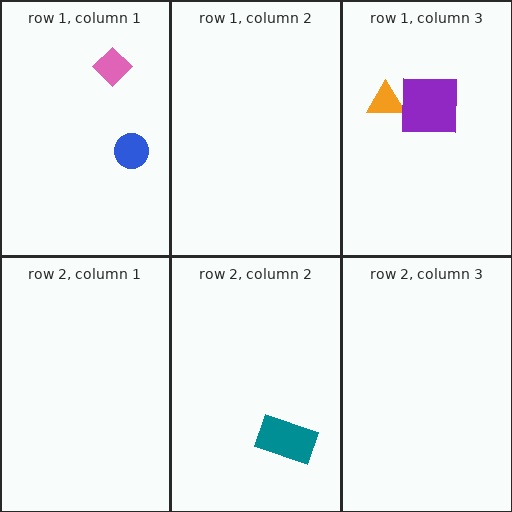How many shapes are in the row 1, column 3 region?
2.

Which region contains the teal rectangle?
The row 2, column 2 region.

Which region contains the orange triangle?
The row 1, column 3 region.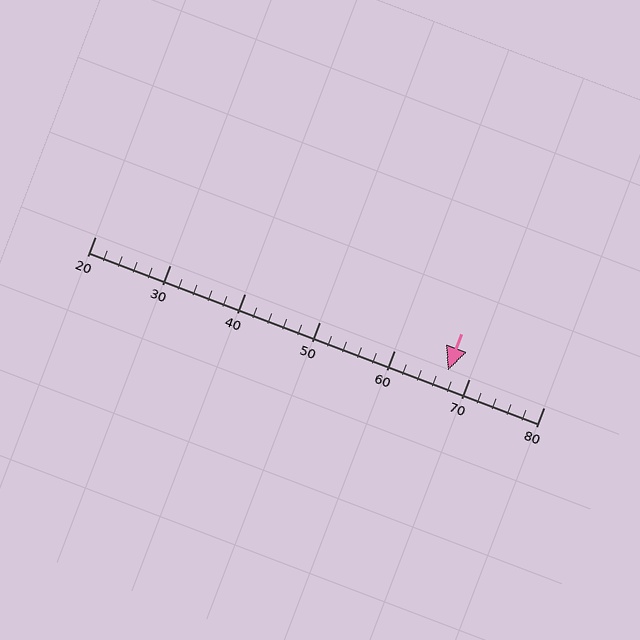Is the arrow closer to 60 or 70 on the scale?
The arrow is closer to 70.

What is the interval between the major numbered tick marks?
The major tick marks are spaced 10 units apart.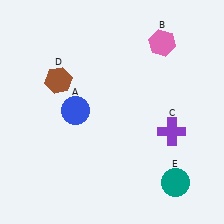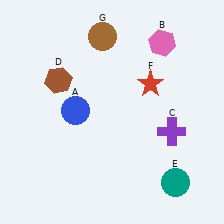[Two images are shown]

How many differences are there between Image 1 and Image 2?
There are 2 differences between the two images.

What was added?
A red star (F), a brown circle (G) were added in Image 2.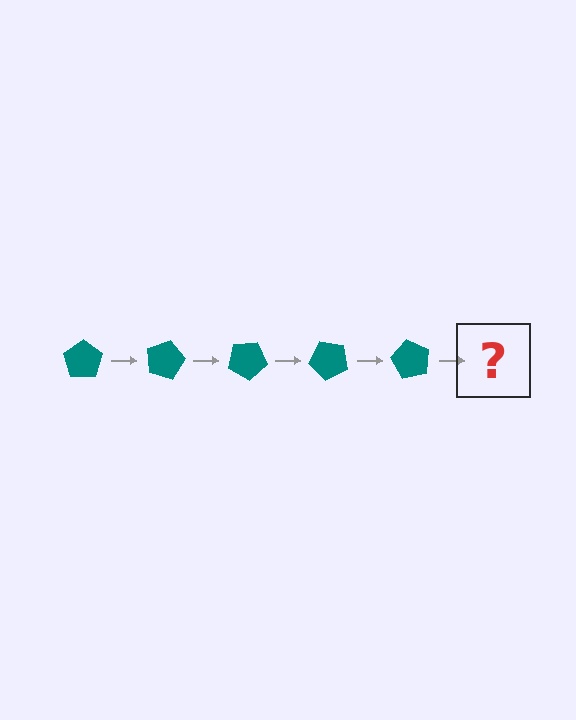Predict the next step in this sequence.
The next step is a teal pentagon rotated 75 degrees.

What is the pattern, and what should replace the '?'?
The pattern is that the pentagon rotates 15 degrees each step. The '?' should be a teal pentagon rotated 75 degrees.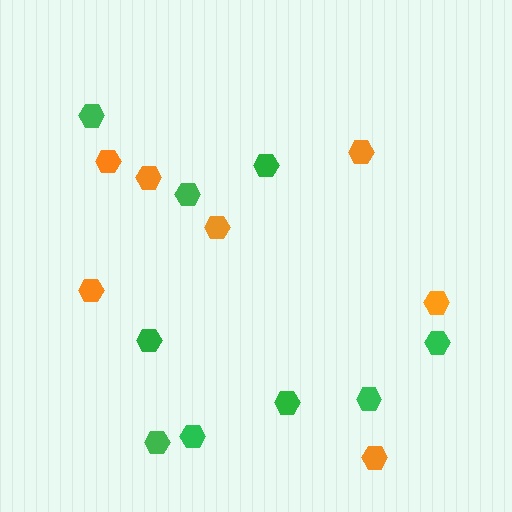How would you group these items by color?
There are 2 groups: one group of orange hexagons (7) and one group of green hexagons (9).